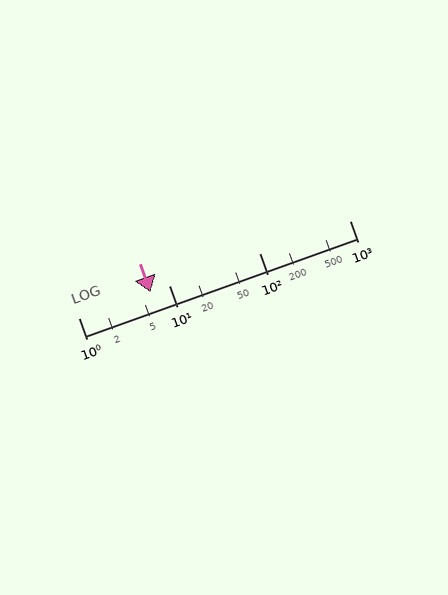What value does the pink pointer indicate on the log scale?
The pointer indicates approximately 6.2.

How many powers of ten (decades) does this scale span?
The scale spans 3 decades, from 1 to 1000.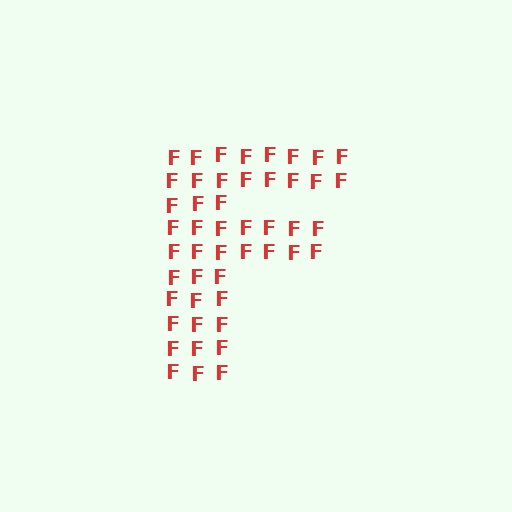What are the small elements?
The small elements are letter F's.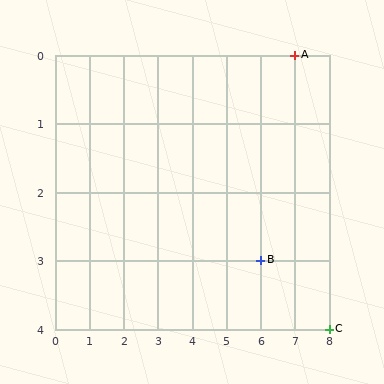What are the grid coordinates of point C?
Point C is at grid coordinates (8, 4).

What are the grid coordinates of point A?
Point A is at grid coordinates (7, 0).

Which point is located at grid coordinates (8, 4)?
Point C is at (8, 4).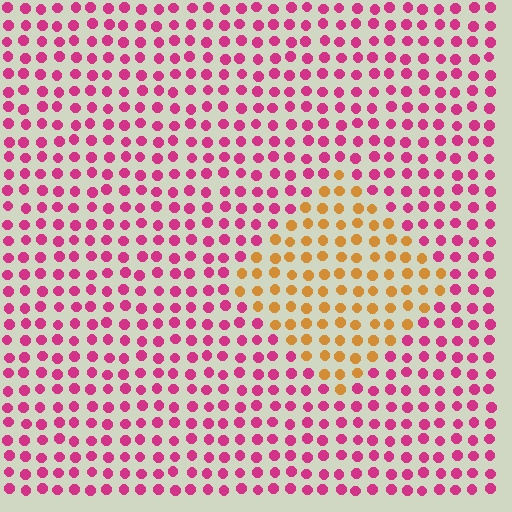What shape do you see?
I see a diamond.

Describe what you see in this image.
The image is filled with small magenta elements in a uniform arrangement. A diamond-shaped region is visible where the elements are tinted to a slightly different hue, forming a subtle color boundary.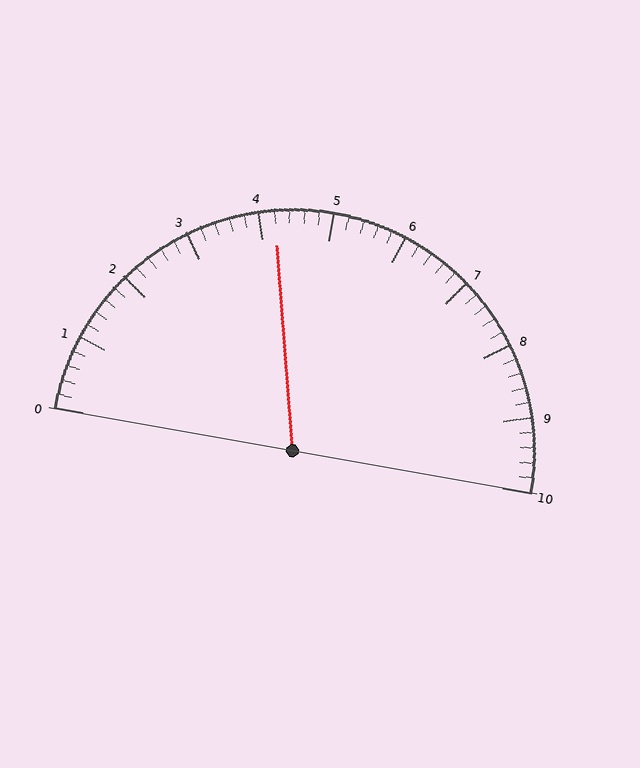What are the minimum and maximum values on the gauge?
The gauge ranges from 0 to 10.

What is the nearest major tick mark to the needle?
The nearest major tick mark is 4.